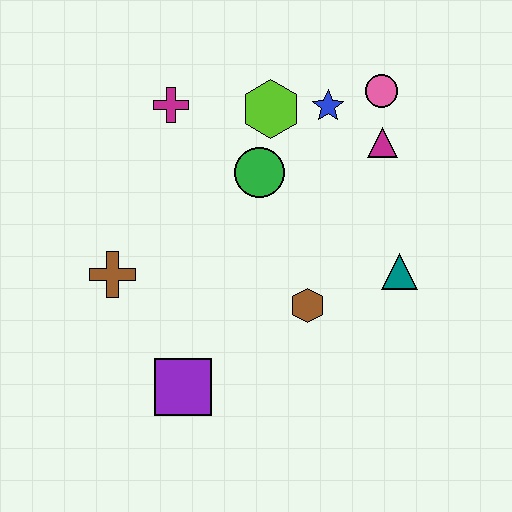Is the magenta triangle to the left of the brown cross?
No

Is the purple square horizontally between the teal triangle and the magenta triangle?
No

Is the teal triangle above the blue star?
No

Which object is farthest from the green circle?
The purple square is farthest from the green circle.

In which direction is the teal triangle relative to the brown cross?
The teal triangle is to the right of the brown cross.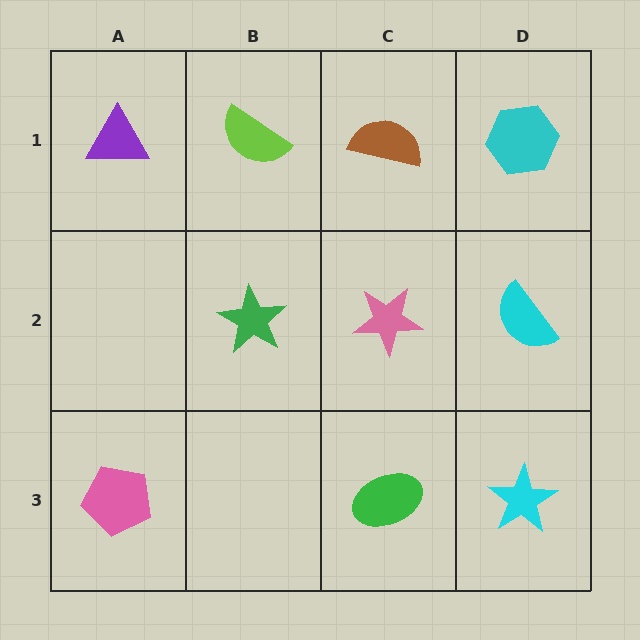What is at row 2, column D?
A cyan semicircle.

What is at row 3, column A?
A pink pentagon.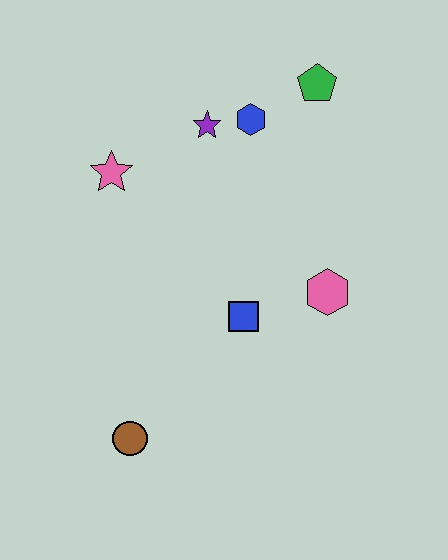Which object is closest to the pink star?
The purple star is closest to the pink star.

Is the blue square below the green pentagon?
Yes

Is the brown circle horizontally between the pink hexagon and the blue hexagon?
No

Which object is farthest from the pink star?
The brown circle is farthest from the pink star.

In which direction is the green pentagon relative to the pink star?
The green pentagon is to the right of the pink star.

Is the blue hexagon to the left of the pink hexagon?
Yes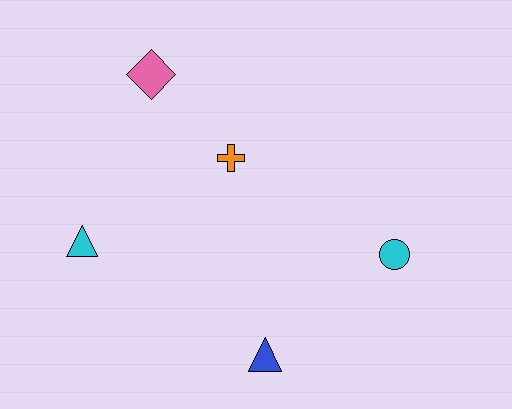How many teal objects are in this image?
There are no teal objects.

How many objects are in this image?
There are 5 objects.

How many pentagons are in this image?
There are no pentagons.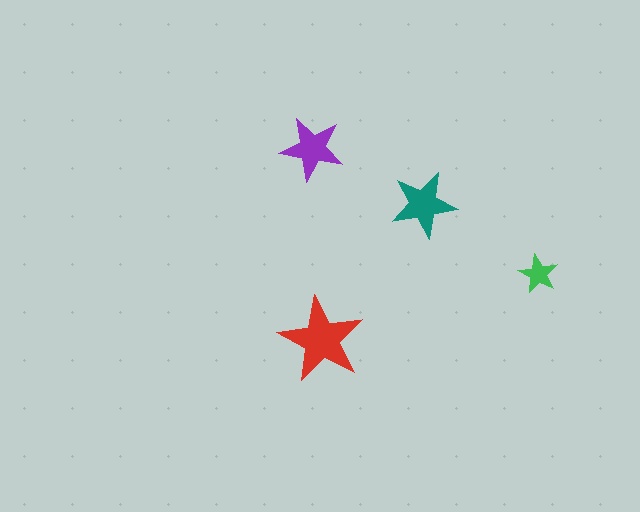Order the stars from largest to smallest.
the red one, the teal one, the purple one, the green one.